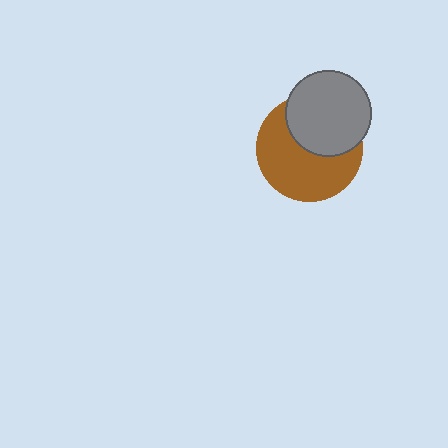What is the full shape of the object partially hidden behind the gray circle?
The partially hidden object is a brown circle.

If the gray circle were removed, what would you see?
You would see the complete brown circle.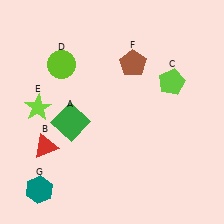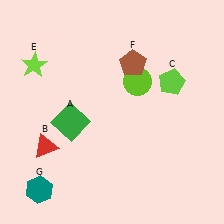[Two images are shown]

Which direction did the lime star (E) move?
The lime star (E) moved up.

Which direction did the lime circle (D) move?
The lime circle (D) moved right.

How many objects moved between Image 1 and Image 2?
2 objects moved between the two images.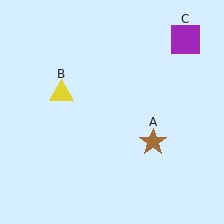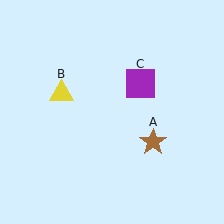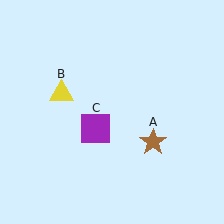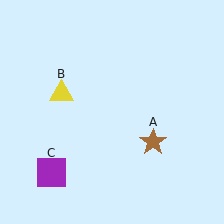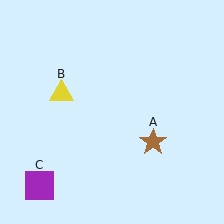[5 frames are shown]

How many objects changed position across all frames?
1 object changed position: purple square (object C).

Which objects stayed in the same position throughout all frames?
Brown star (object A) and yellow triangle (object B) remained stationary.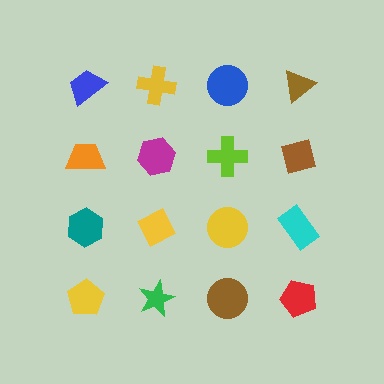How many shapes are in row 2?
4 shapes.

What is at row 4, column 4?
A red pentagon.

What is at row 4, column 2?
A green star.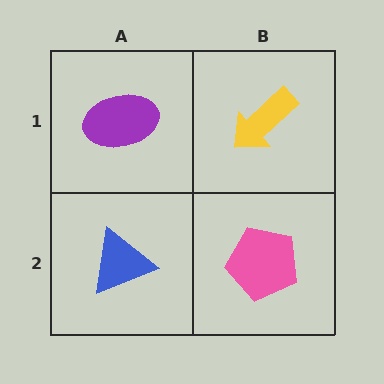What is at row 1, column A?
A purple ellipse.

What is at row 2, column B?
A pink pentagon.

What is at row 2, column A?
A blue triangle.